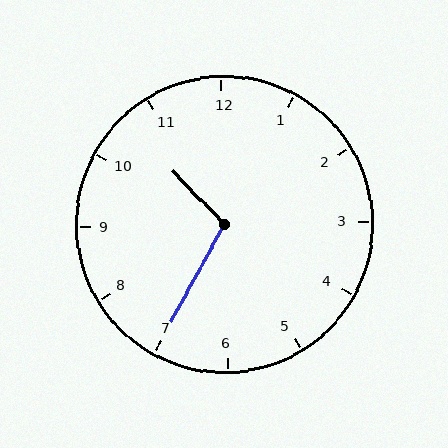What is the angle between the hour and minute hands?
Approximately 108 degrees.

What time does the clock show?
10:35.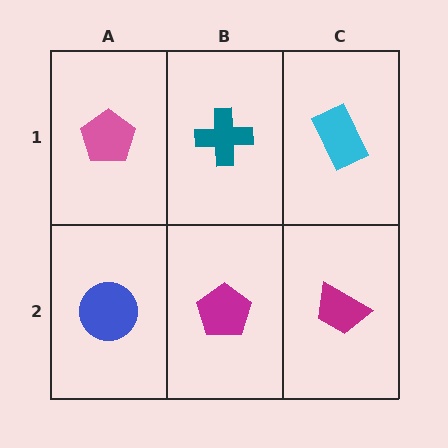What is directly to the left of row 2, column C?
A magenta pentagon.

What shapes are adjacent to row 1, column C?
A magenta trapezoid (row 2, column C), a teal cross (row 1, column B).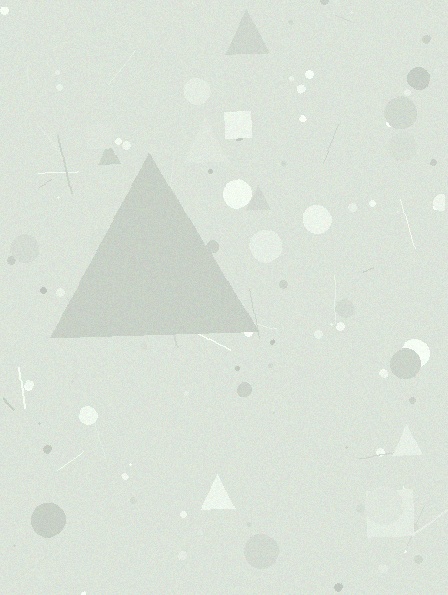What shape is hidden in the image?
A triangle is hidden in the image.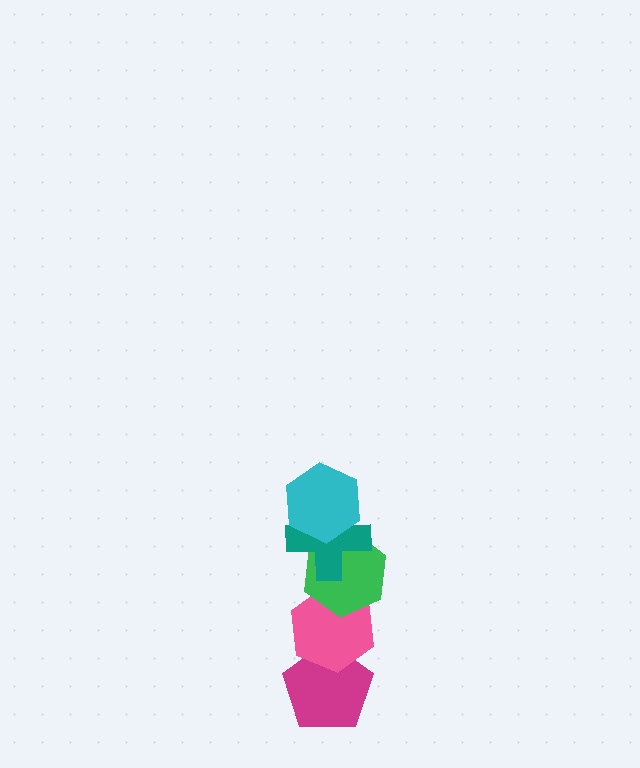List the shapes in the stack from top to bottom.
From top to bottom: the cyan hexagon, the teal cross, the green hexagon, the pink hexagon, the magenta pentagon.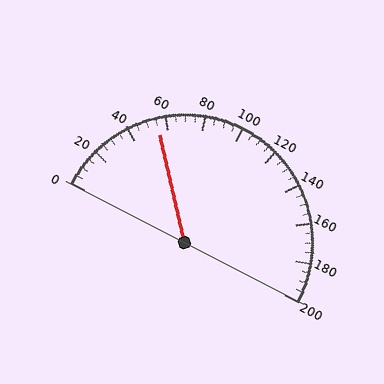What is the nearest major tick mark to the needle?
The nearest major tick mark is 60.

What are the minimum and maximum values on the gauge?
The gauge ranges from 0 to 200.